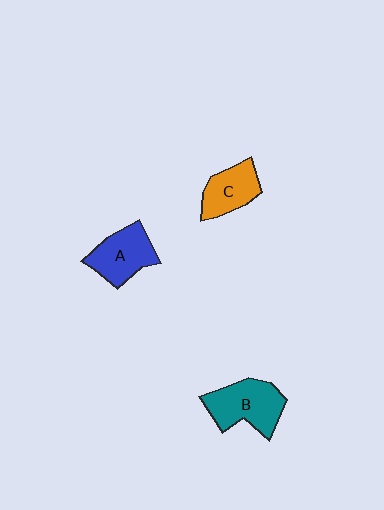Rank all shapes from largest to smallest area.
From largest to smallest: B (teal), A (blue), C (orange).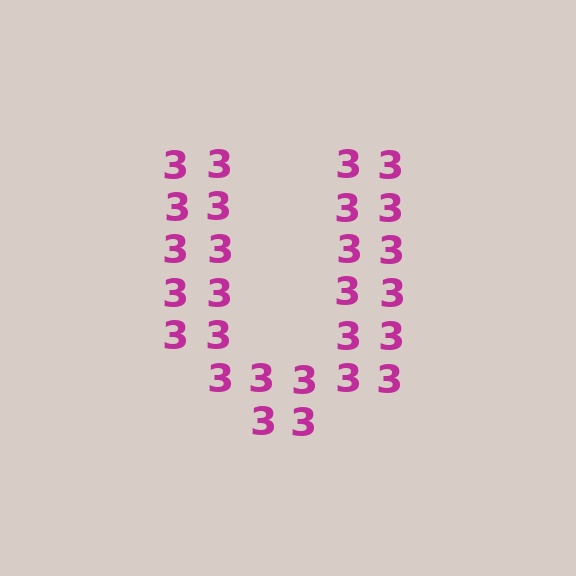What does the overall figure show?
The overall figure shows the letter U.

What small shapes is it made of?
It is made of small digit 3's.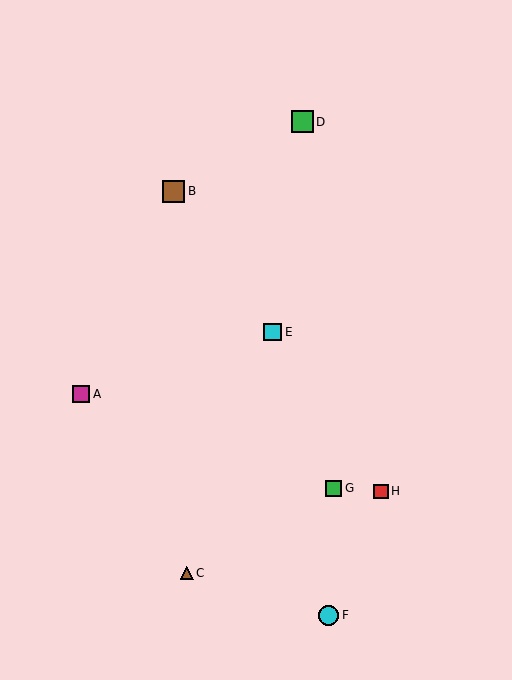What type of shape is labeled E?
Shape E is a cyan square.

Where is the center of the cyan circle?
The center of the cyan circle is at (328, 615).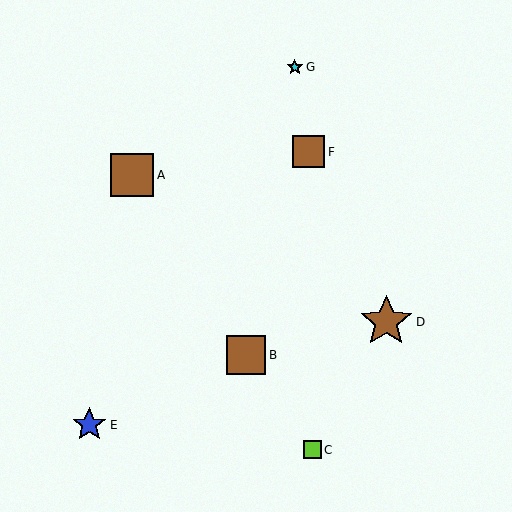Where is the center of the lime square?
The center of the lime square is at (312, 450).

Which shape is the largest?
The brown star (labeled D) is the largest.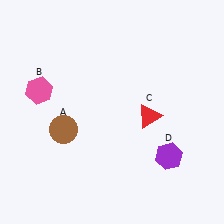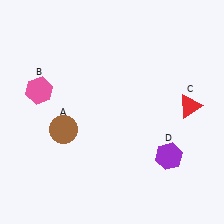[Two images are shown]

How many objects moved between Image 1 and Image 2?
1 object moved between the two images.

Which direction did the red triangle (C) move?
The red triangle (C) moved right.